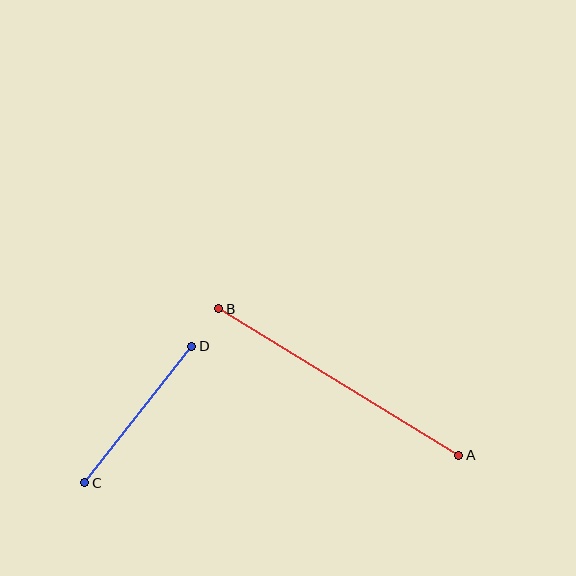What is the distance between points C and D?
The distance is approximately 173 pixels.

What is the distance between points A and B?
The distance is approximately 281 pixels.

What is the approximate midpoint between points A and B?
The midpoint is at approximately (339, 382) pixels.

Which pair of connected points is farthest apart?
Points A and B are farthest apart.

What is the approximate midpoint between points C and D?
The midpoint is at approximately (138, 414) pixels.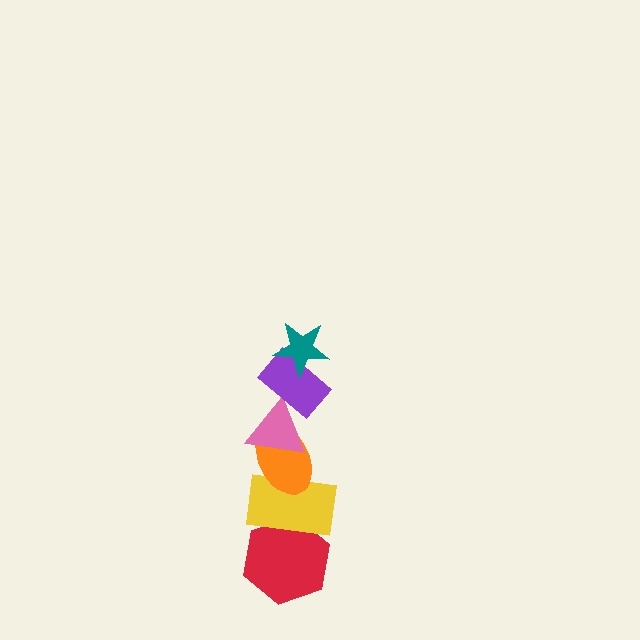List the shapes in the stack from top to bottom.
From top to bottom: the teal star, the purple rectangle, the pink triangle, the orange ellipse, the yellow rectangle, the red hexagon.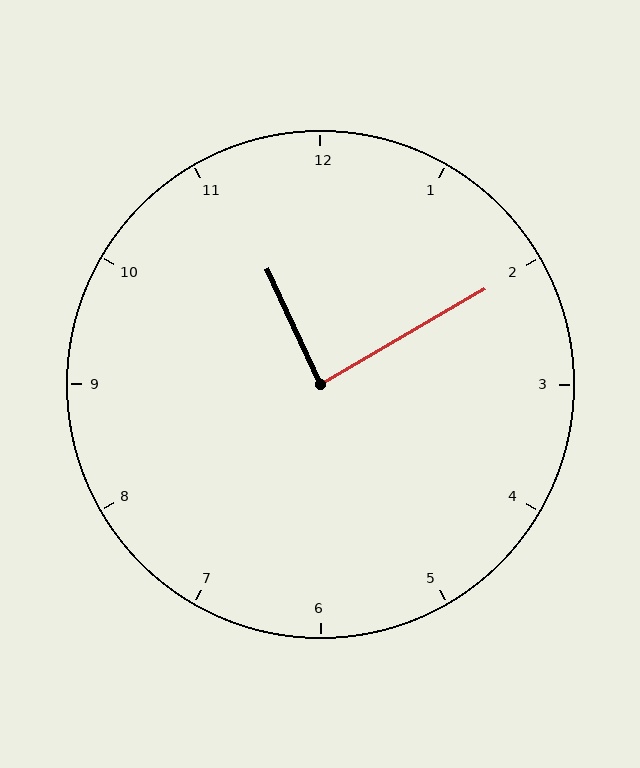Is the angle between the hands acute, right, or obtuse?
It is right.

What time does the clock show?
11:10.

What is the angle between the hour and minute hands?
Approximately 85 degrees.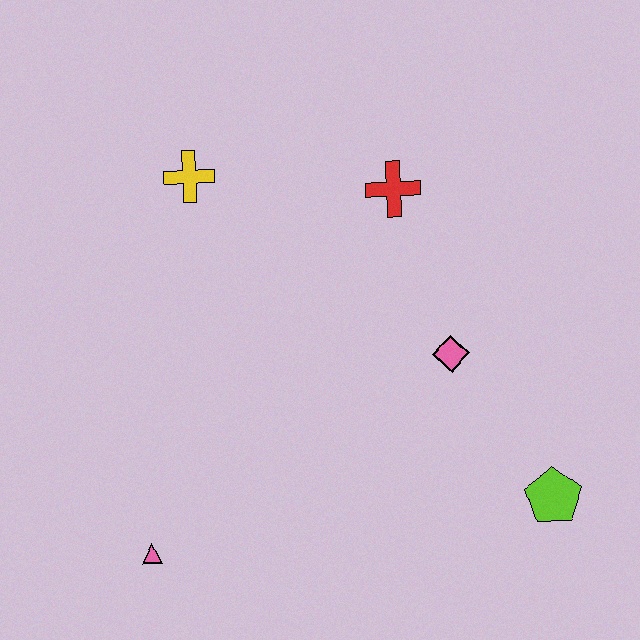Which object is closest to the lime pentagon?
The pink diamond is closest to the lime pentagon.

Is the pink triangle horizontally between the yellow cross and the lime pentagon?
No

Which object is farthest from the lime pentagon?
The yellow cross is farthest from the lime pentagon.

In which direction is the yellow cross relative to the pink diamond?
The yellow cross is to the left of the pink diamond.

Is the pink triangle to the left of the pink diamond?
Yes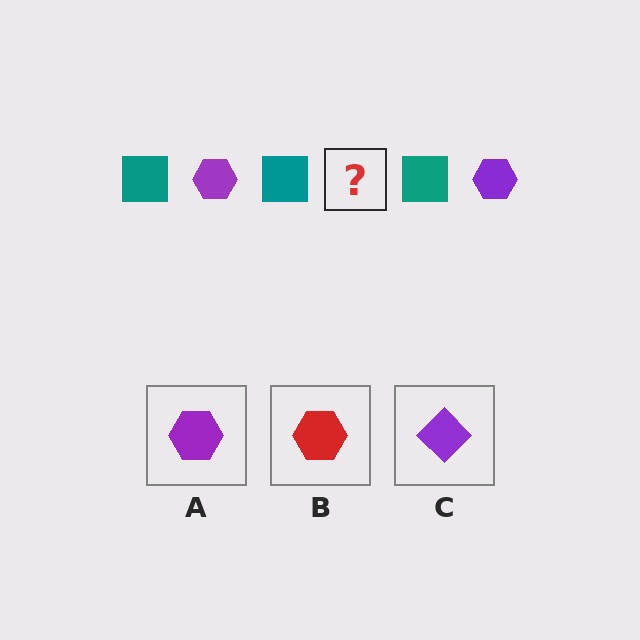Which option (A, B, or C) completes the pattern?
A.